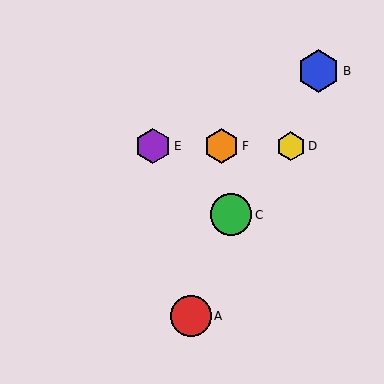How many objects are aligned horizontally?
3 objects (D, E, F) are aligned horizontally.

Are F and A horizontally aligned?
No, F is at y≈146 and A is at y≈316.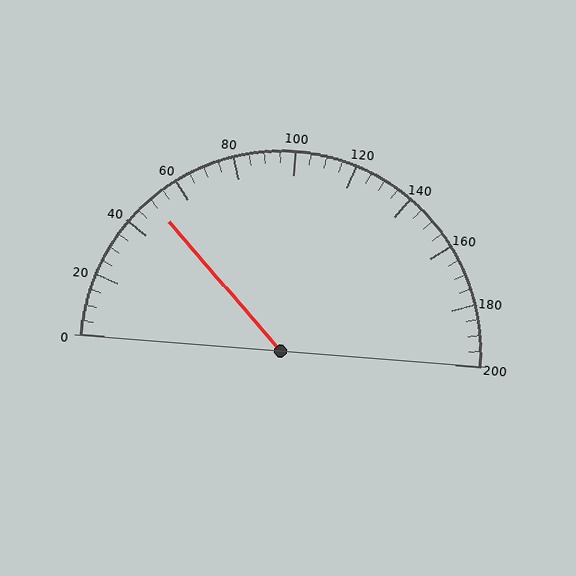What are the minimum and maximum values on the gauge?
The gauge ranges from 0 to 200.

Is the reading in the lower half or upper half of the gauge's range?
The reading is in the lower half of the range (0 to 200).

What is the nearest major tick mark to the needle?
The nearest major tick mark is 40.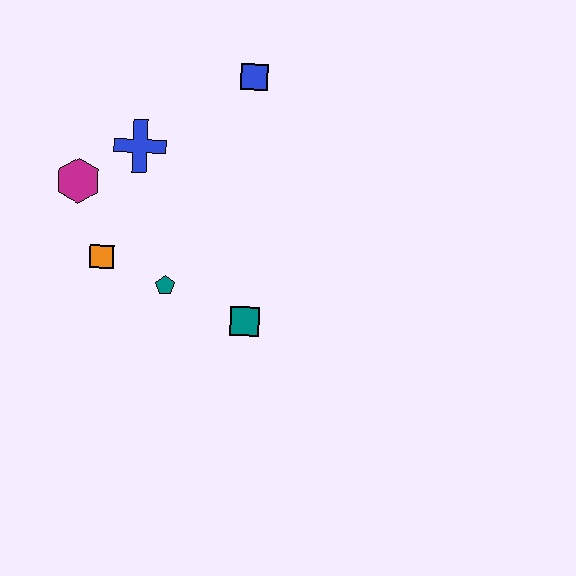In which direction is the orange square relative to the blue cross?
The orange square is below the blue cross.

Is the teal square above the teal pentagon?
No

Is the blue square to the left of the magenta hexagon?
No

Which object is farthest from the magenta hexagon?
The teal square is farthest from the magenta hexagon.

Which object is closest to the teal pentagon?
The orange square is closest to the teal pentagon.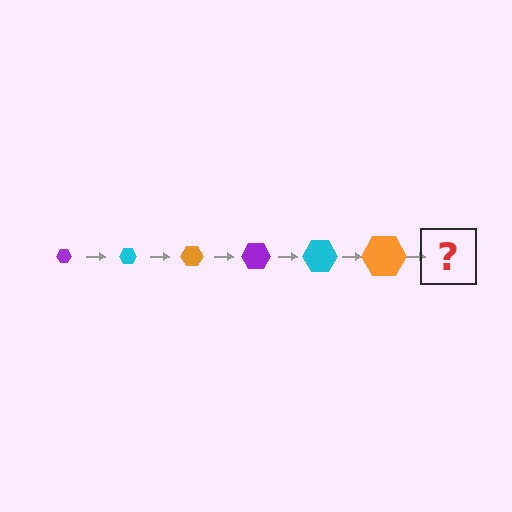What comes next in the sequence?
The next element should be a purple hexagon, larger than the previous one.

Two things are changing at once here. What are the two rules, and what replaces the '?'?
The two rules are that the hexagon grows larger each step and the color cycles through purple, cyan, and orange. The '?' should be a purple hexagon, larger than the previous one.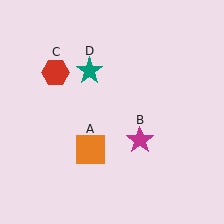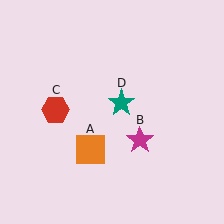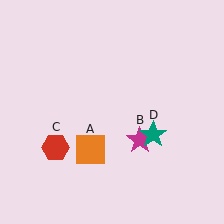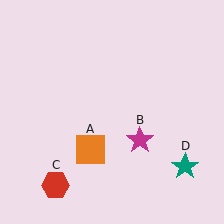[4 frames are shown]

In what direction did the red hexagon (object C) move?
The red hexagon (object C) moved down.